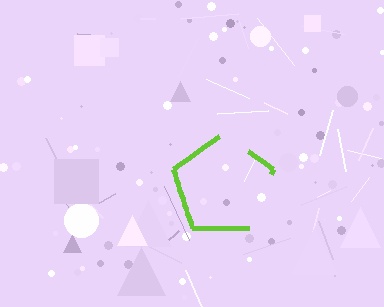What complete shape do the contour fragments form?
The contour fragments form a pentagon.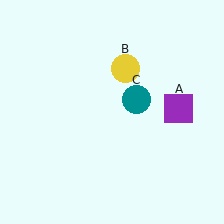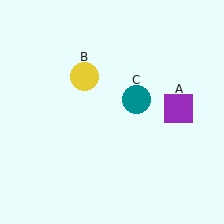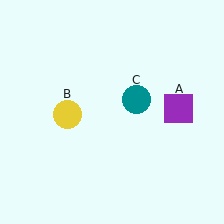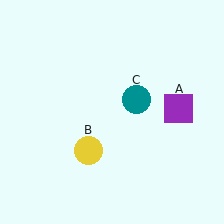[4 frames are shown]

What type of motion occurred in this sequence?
The yellow circle (object B) rotated counterclockwise around the center of the scene.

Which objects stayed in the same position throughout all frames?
Purple square (object A) and teal circle (object C) remained stationary.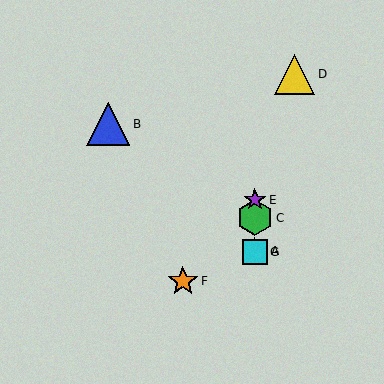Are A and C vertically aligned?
Yes, both are at x≈255.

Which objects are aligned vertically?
Objects A, C, E, G are aligned vertically.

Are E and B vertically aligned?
No, E is at x≈255 and B is at x≈108.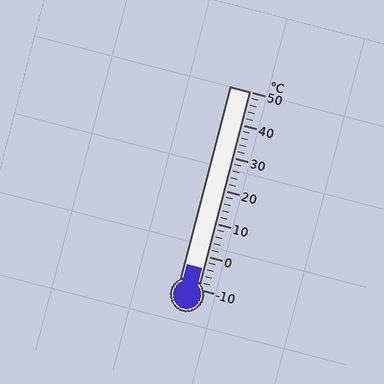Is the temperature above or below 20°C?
The temperature is below 20°C.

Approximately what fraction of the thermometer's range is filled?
The thermometer is filled to approximately 10% of its range.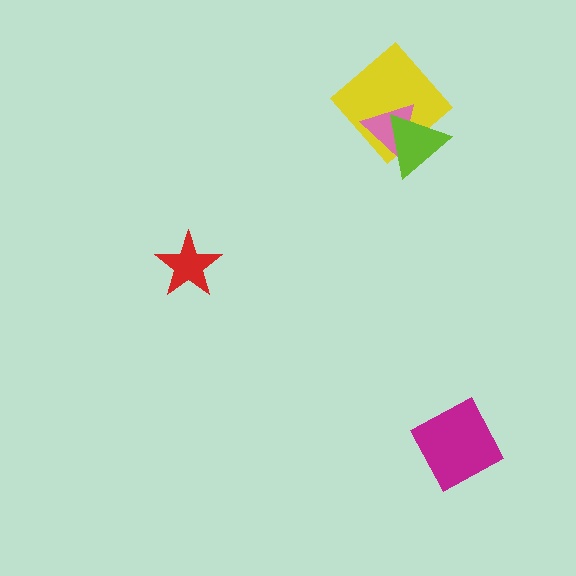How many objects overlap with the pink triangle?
2 objects overlap with the pink triangle.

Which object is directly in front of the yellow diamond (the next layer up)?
The pink triangle is directly in front of the yellow diamond.